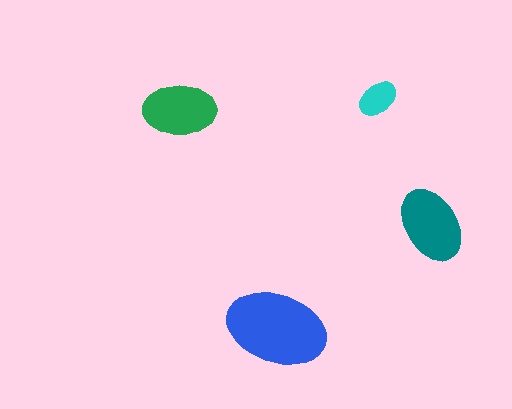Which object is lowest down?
The blue ellipse is bottommost.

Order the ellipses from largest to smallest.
the blue one, the teal one, the green one, the cyan one.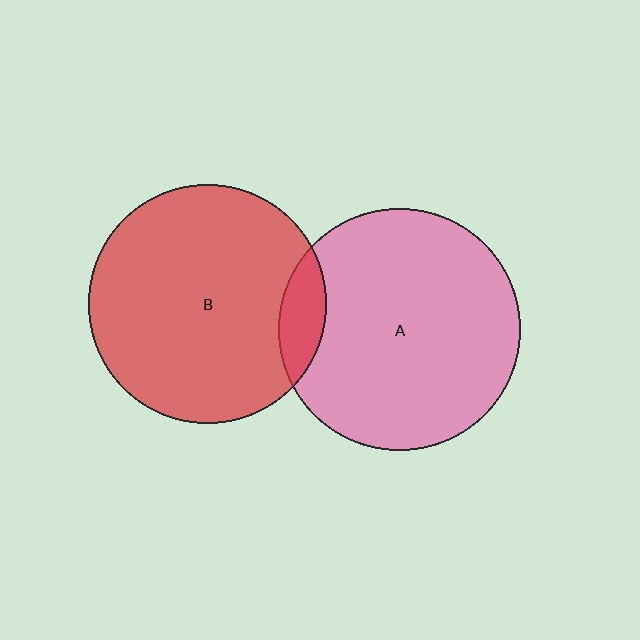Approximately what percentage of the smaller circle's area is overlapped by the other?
Approximately 10%.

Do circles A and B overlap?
Yes.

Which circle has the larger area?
Circle A (pink).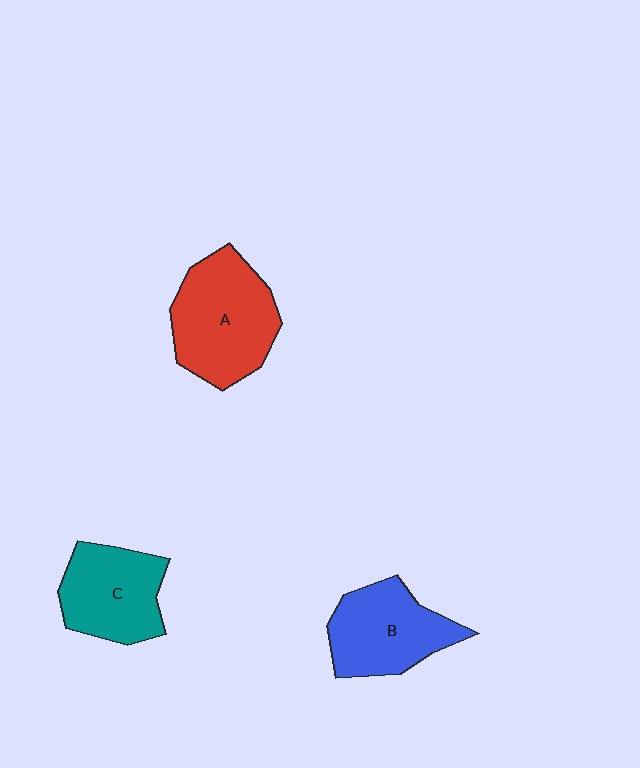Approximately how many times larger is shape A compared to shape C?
Approximately 1.3 times.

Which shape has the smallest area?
Shape C (teal).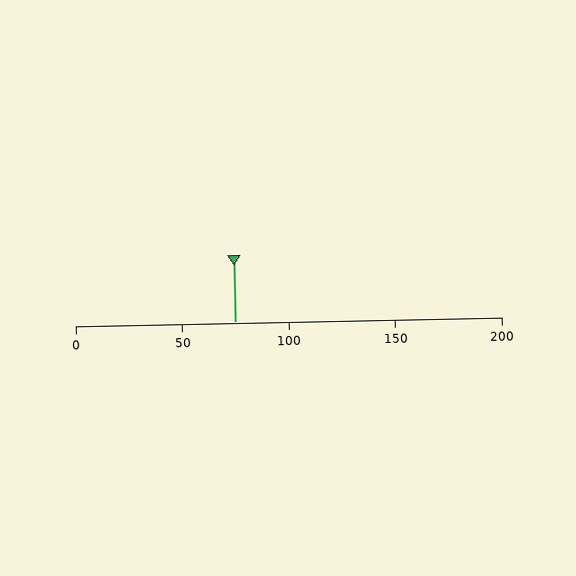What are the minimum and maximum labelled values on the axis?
The axis runs from 0 to 200.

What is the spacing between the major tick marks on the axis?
The major ticks are spaced 50 apart.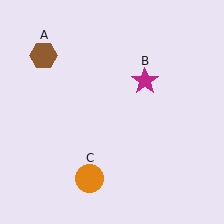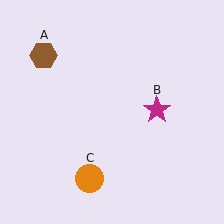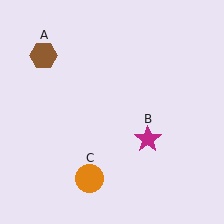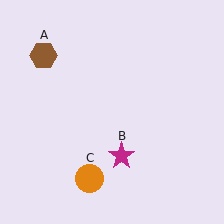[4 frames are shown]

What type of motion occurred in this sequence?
The magenta star (object B) rotated clockwise around the center of the scene.